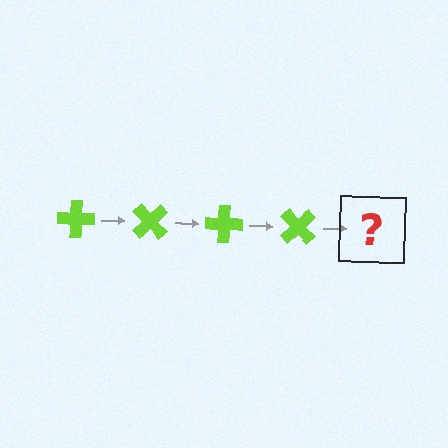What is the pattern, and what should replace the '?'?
The pattern is that the cross rotates 45 degrees each step. The '?' should be a lime cross rotated 180 degrees.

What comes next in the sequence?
The next element should be a lime cross rotated 180 degrees.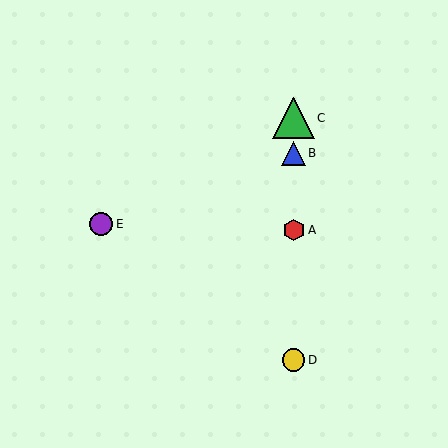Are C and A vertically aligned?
Yes, both are at x≈294.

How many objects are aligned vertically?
4 objects (A, B, C, D) are aligned vertically.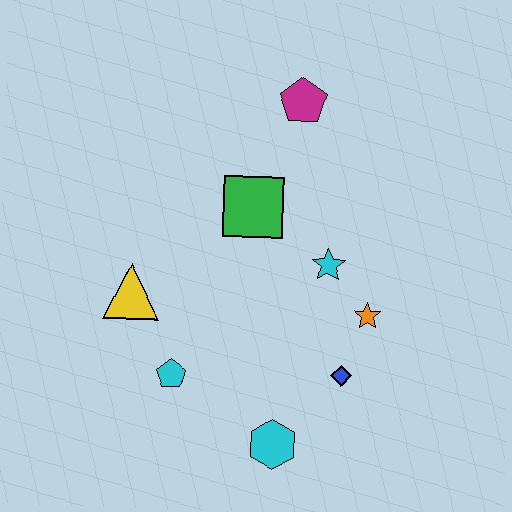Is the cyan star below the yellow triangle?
No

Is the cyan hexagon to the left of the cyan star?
Yes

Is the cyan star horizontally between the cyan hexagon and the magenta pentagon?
No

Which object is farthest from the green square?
The cyan hexagon is farthest from the green square.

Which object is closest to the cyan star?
The orange star is closest to the cyan star.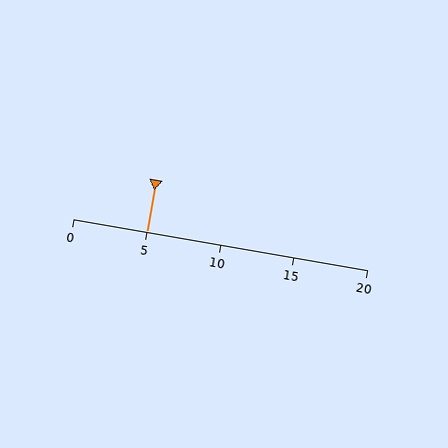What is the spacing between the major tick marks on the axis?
The major ticks are spaced 5 apart.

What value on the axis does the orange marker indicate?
The marker indicates approximately 5.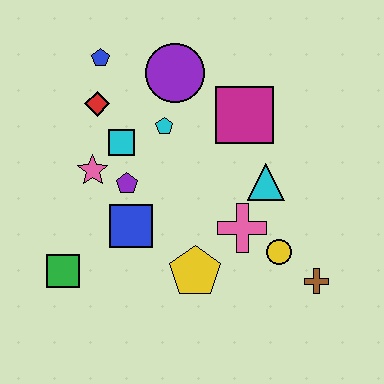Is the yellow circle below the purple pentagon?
Yes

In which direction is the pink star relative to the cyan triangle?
The pink star is to the left of the cyan triangle.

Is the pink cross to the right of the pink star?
Yes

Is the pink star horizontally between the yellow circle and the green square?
Yes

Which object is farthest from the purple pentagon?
The brown cross is farthest from the purple pentagon.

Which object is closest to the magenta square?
The cyan triangle is closest to the magenta square.